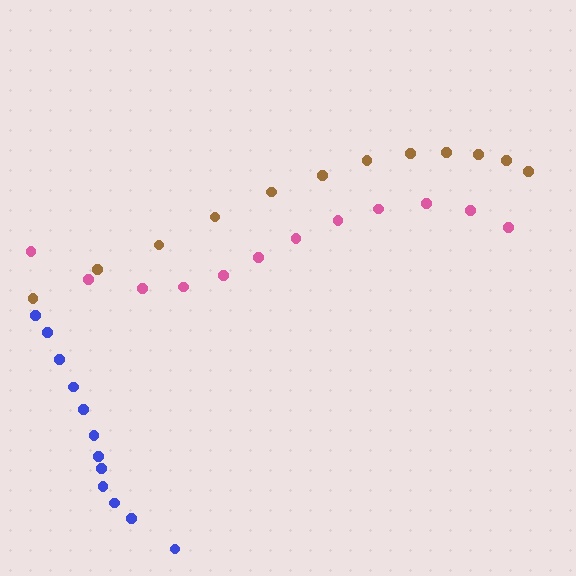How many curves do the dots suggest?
There are 3 distinct paths.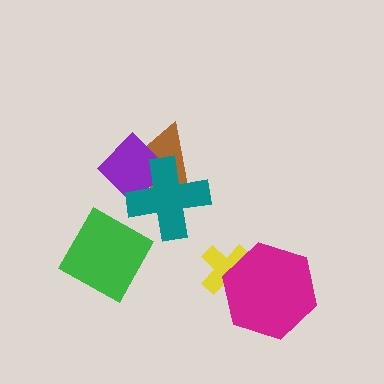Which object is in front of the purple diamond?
The teal cross is in front of the purple diamond.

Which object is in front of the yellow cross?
The magenta hexagon is in front of the yellow cross.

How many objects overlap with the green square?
0 objects overlap with the green square.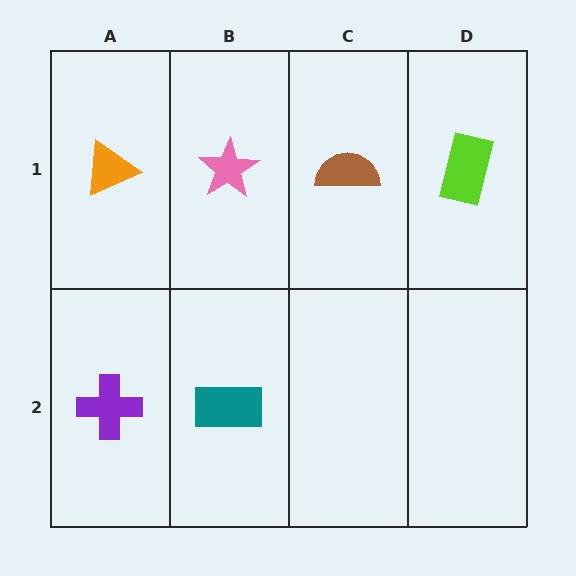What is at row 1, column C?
A brown semicircle.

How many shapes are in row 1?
4 shapes.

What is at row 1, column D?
A lime rectangle.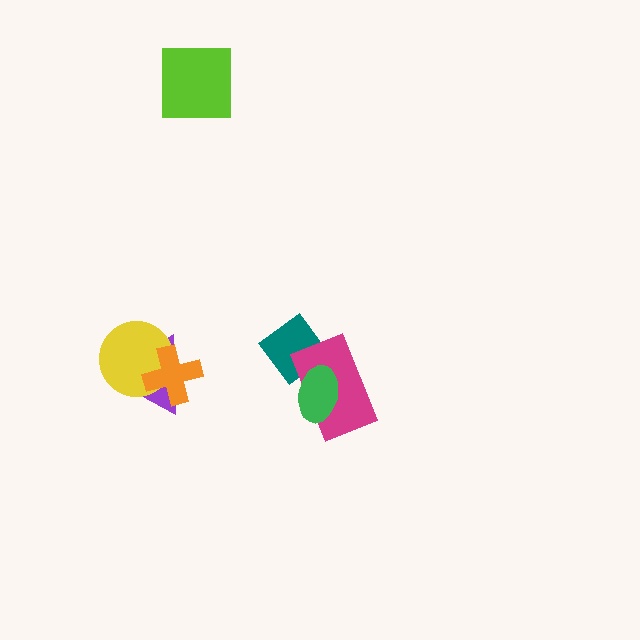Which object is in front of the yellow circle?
The orange cross is in front of the yellow circle.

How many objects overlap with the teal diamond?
1 object overlaps with the teal diamond.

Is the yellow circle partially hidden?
Yes, it is partially covered by another shape.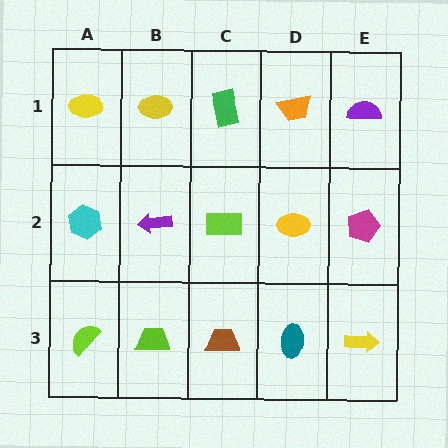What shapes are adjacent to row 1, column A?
A cyan hexagon (row 2, column A), a yellow ellipse (row 1, column B).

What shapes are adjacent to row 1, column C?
A lime rectangle (row 2, column C), a yellow ellipse (row 1, column B), an orange trapezoid (row 1, column D).